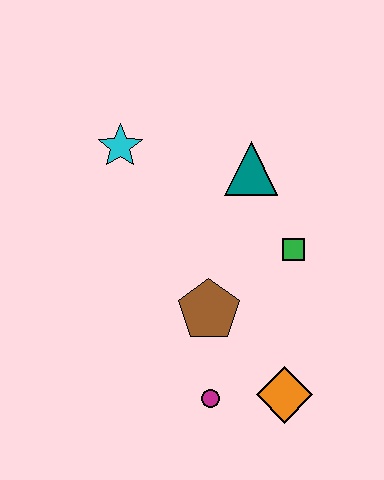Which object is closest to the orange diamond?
The magenta circle is closest to the orange diamond.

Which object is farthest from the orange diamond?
The cyan star is farthest from the orange diamond.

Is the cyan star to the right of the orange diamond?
No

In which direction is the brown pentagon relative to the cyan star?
The brown pentagon is below the cyan star.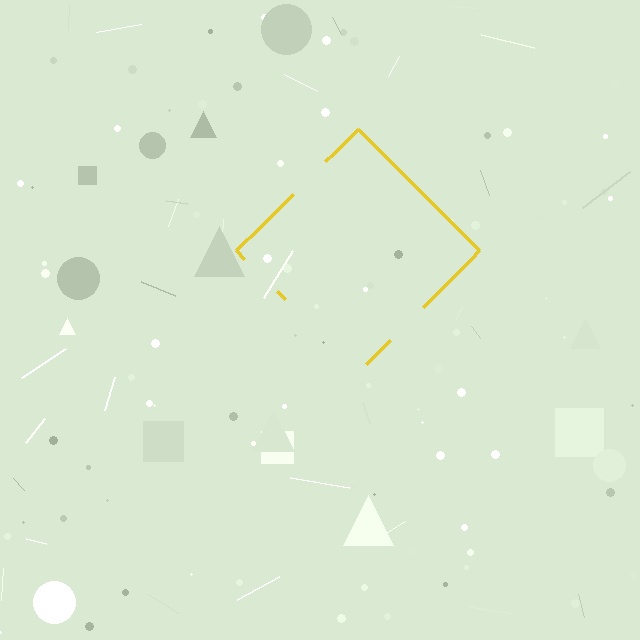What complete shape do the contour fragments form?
The contour fragments form a diamond.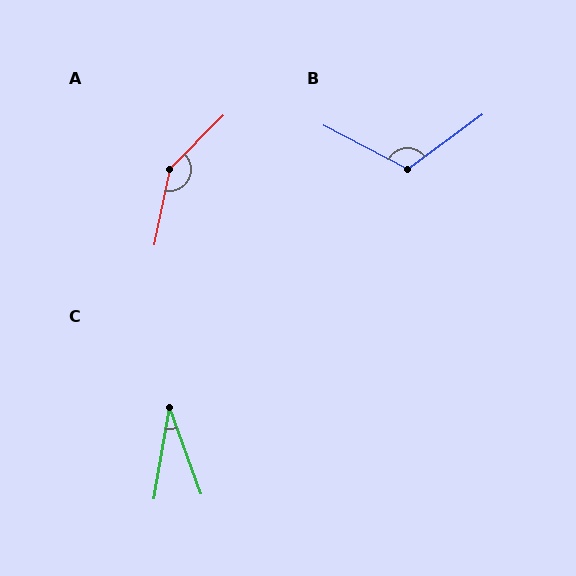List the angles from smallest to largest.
C (29°), B (117°), A (147°).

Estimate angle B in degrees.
Approximately 117 degrees.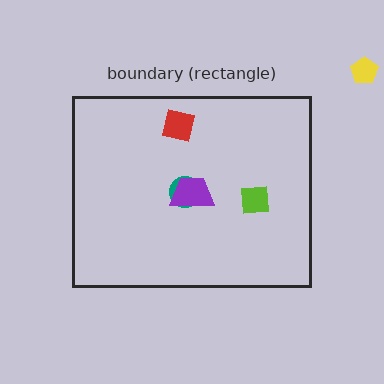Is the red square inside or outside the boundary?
Inside.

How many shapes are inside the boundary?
4 inside, 1 outside.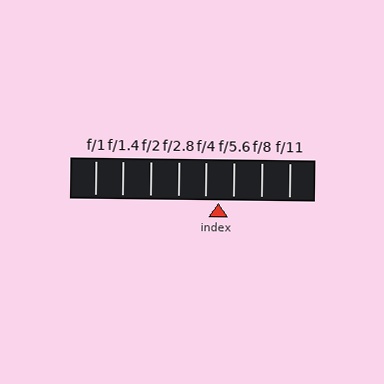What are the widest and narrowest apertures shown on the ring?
The widest aperture shown is f/1 and the narrowest is f/11.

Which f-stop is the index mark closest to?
The index mark is closest to f/4.